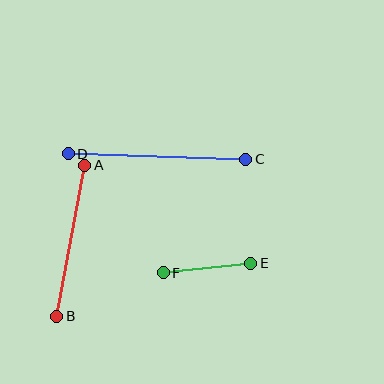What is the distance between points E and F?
The distance is approximately 88 pixels.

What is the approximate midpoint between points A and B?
The midpoint is at approximately (71, 241) pixels.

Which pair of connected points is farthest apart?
Points C and D are farthest apart.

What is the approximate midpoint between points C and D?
The midpoint is at approximately (157, 157) pixels.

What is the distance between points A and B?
The distance is approximately 154 pixels.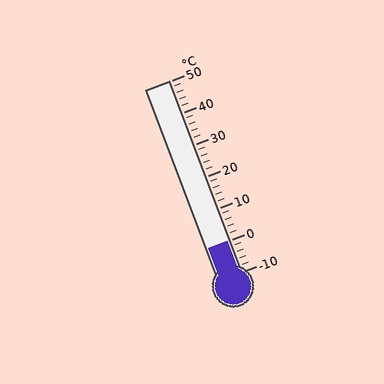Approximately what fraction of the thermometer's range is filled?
The thermometer is filled to approximately 15% of its range.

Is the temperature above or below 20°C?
The temperature is below 20°C.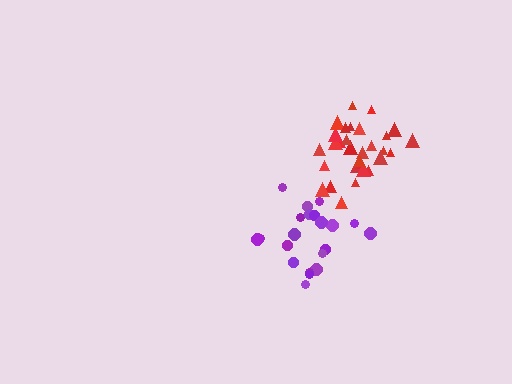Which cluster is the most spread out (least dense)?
Purple.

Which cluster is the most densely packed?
Red.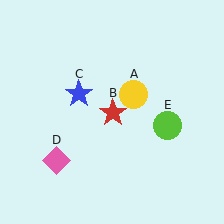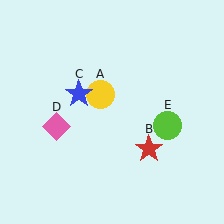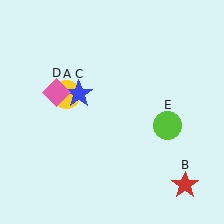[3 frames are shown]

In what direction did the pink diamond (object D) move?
The pink diamond (object D) moved up.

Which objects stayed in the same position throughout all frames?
Blue star (object C) and lime circle (object E) remained stationary.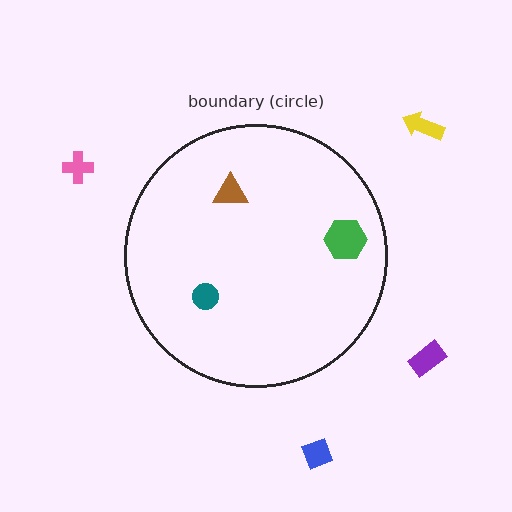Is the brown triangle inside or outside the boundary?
Inside.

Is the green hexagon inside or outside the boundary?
Inside.